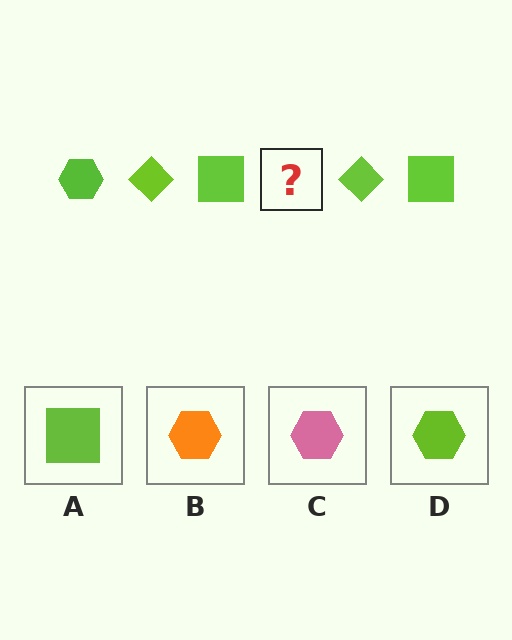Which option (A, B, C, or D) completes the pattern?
D.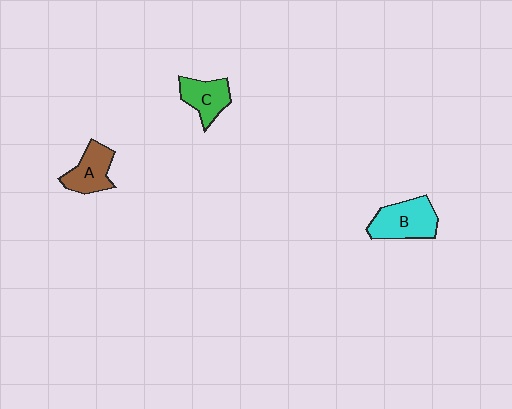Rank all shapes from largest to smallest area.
From largest to smallest: B (cyan), A (brown), C (green).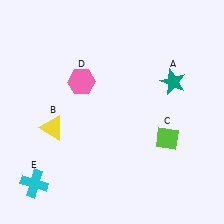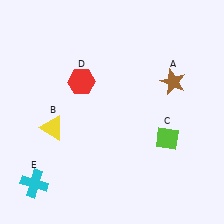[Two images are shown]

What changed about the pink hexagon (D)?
In Image 1, D is pink. In Image 2, it changed to red.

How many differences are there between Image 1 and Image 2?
There are 2 differences between the two images.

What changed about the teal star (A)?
In Image 1, A is teal. In Image 2, it changed to brown.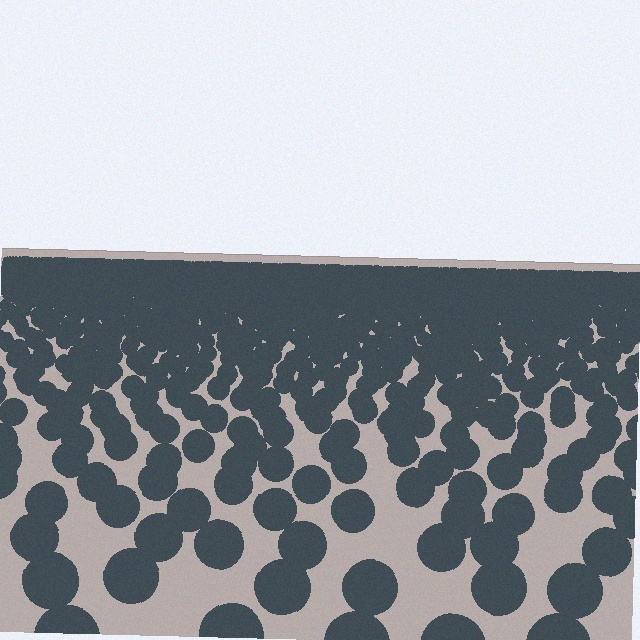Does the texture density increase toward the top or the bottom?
Density increases toward the top.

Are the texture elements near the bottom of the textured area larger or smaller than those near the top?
Larger. Near the bottom, elements are closer to the viewer and appear at a bigger on-screen size.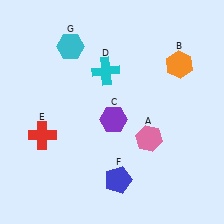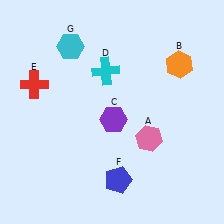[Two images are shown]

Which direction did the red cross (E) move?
The red cross (E) moved up.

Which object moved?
The red cross (E) moved up.